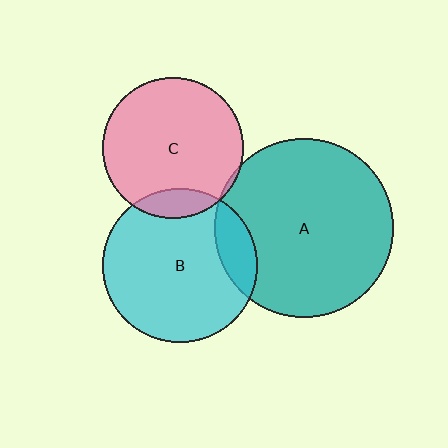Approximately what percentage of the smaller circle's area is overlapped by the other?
Approximately 15%.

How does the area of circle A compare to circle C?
Approximately 1.6 times.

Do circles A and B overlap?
Yes.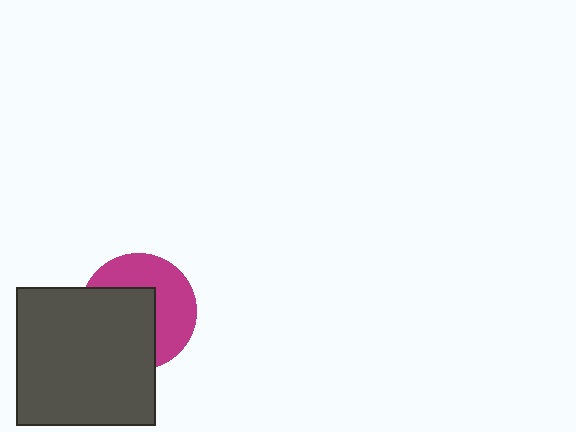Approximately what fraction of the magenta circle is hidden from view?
Roughly 51% of the magenta circle is hidden behind the dark gray square.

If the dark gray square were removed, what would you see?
You would see the complete magenta circle.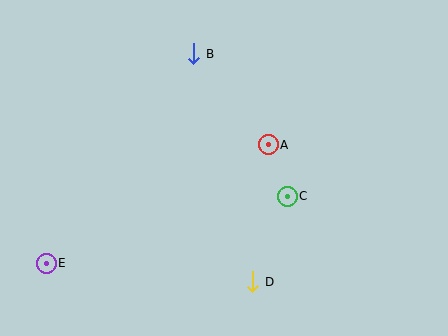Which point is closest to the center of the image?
Point A at (268, 145) is closest to the center.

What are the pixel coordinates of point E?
Point E is at (46, 263).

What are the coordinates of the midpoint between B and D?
The midpoint between B and D is at (223, 168).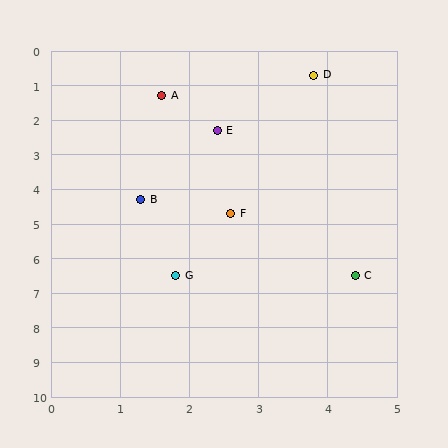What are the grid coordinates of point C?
Point C is at approximately (4.4, 6.5).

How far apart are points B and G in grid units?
Points B and G are about 2.3 grid units apart.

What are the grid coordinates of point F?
Point F is at approximately (2.6, 4.7).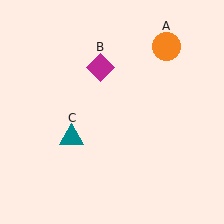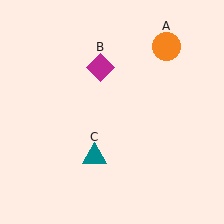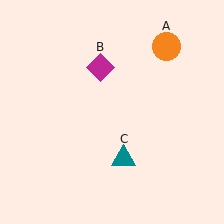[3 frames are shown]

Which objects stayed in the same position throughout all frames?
Orange circle (object A) and magenta diamond (object B) remained stationary.